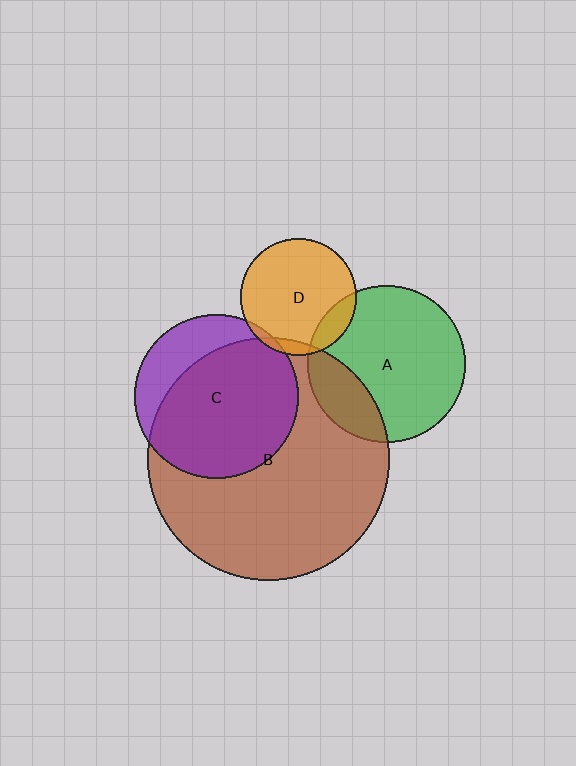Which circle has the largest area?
Circle B (brown).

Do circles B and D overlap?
Yes.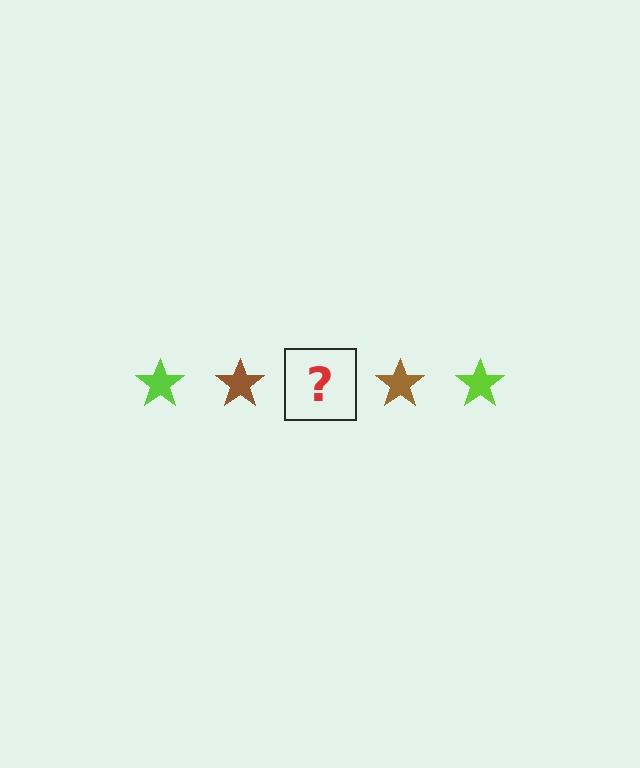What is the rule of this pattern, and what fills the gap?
The rule is that the pattern cycles through lime, brown stars. The gap should be filled with a lime star.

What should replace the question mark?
The question mark should be replaced with a lime star.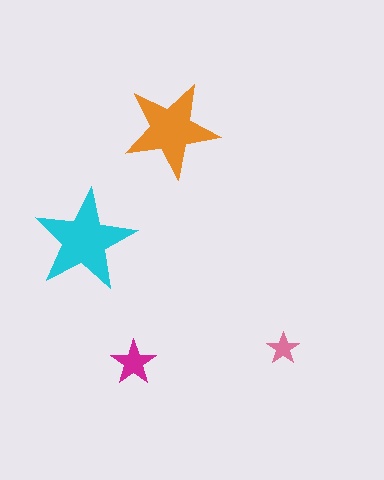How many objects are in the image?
There are 4 objects in the image.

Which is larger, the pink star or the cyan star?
The cyan one.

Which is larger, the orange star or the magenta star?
The orange one.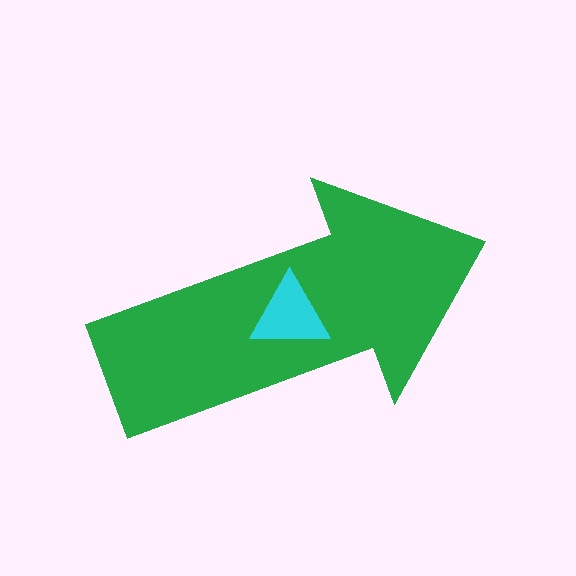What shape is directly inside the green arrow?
The cyan triangle.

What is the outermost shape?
The green arrow.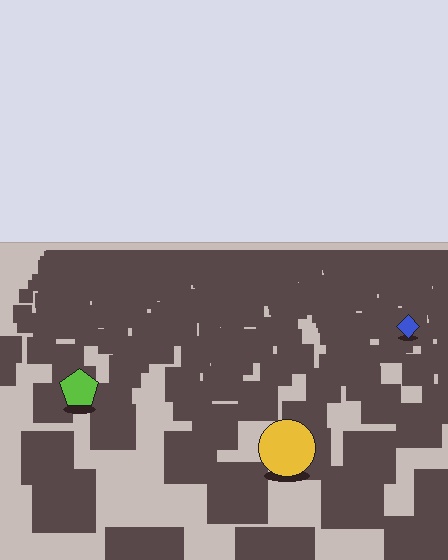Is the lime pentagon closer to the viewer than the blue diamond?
Yes. The lime pentagon is closer — you can tell from the texture gradient: the ground texture is coarser near it.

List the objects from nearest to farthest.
From nearest to farthest: the yellow circle, the lime pentagon, the blue diamond.